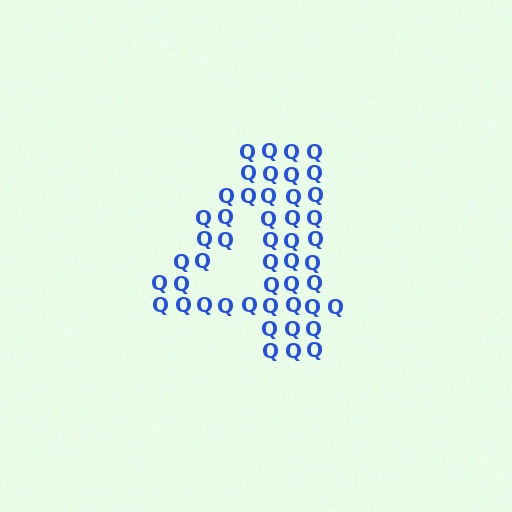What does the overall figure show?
The overall figure shows the digit 4.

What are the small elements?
The small elements are letter Q's.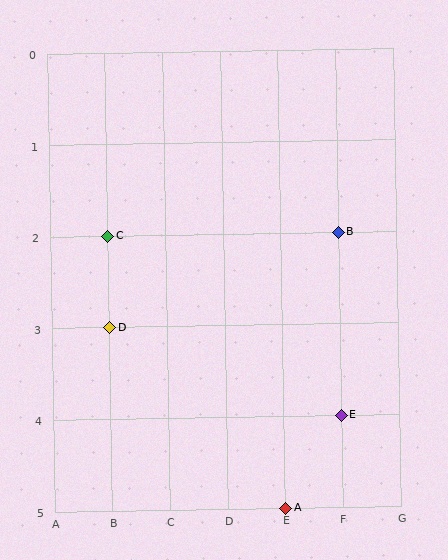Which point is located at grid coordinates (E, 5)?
Point A is at (E, 5).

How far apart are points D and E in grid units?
Points D and E are 4 columns and 1 row apart (about 4.1 grid units diagonally).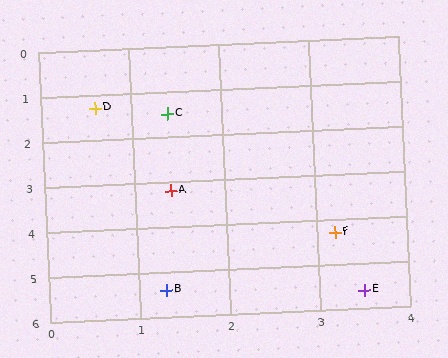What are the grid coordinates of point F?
Point F is at approximately (3.2, 4.3).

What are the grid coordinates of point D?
Point D is at approximately (0.6, 1.3).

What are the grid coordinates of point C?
Point C is at approximately (1.4, 1.5).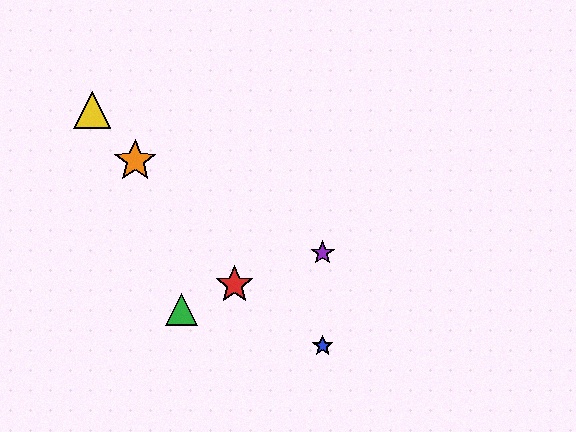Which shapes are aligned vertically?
The blue star, the purple star are aligned vertically.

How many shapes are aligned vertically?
2 shapes (the blue star, the purple star) are aligned vertically.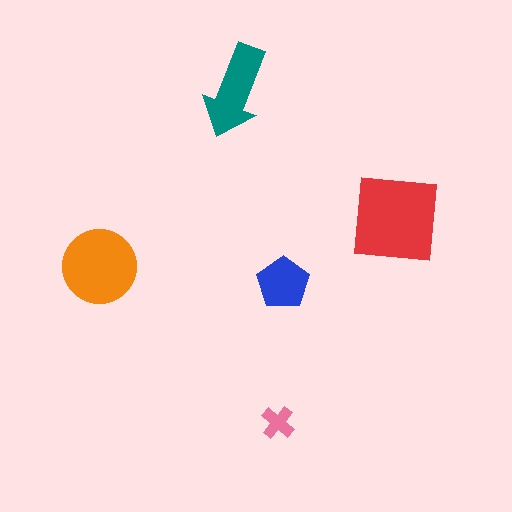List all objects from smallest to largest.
The pink cross, the blue pentagon, the teal arrow, the orange circle, the red square.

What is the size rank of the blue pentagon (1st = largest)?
4th.